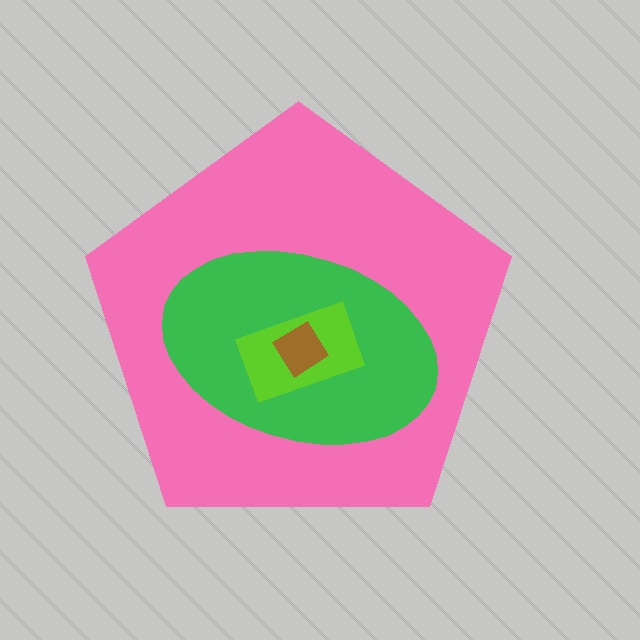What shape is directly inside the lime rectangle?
The brown diamond.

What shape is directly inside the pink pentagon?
The green ellipse.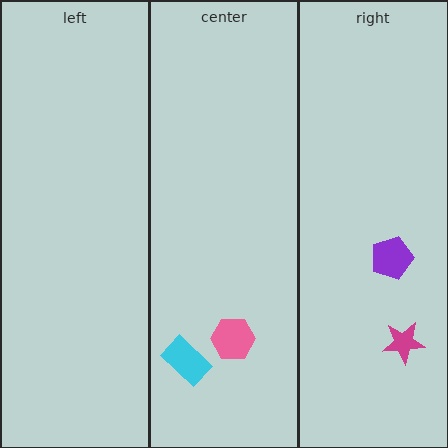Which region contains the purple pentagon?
The right region.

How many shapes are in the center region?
2.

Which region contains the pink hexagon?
The center region.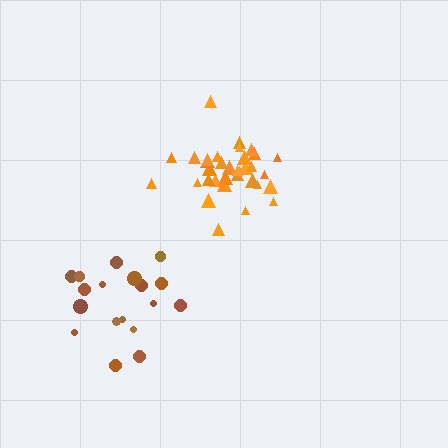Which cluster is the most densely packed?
Orange.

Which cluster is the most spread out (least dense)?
Brown.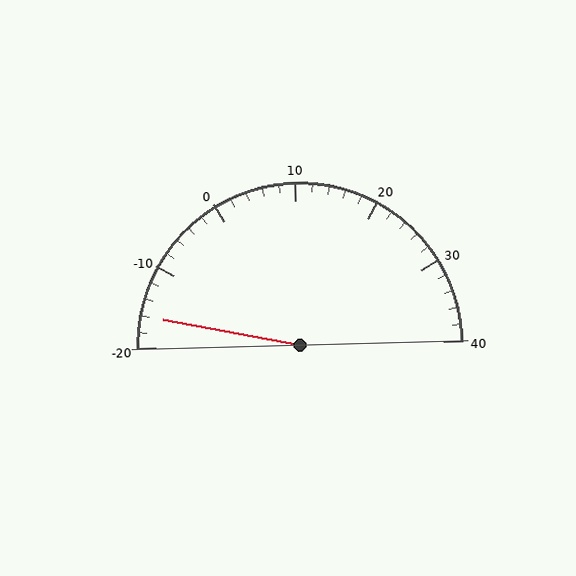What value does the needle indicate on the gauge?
The needle indicates approximately -16.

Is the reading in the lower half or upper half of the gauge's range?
The reading is in the lower half of the range (-20 to 40).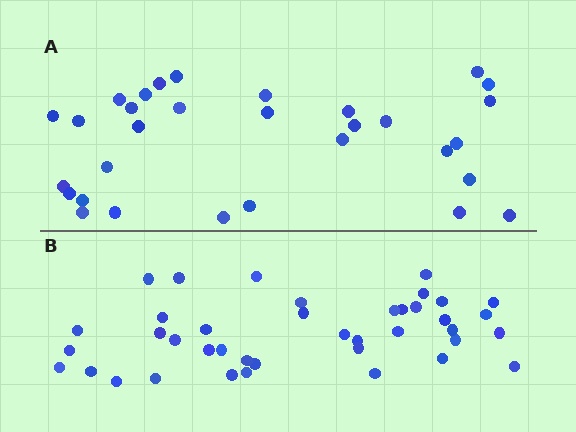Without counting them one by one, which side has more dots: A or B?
Region B (the bottom region) has more dots.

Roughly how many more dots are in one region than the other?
Region B has roughly 8 or so more dots than region A.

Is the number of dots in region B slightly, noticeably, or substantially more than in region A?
Region B has noticeably more, but not dramatically so. The ratio is roughly 1.3 to 1.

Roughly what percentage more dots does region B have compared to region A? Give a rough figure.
About 30% more.